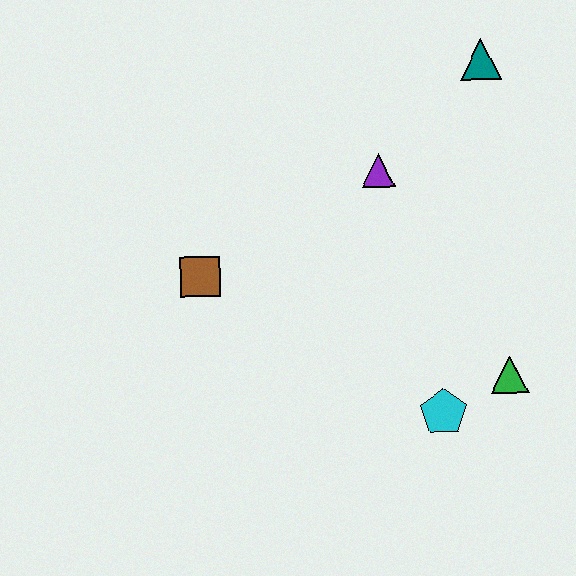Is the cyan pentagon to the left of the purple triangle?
No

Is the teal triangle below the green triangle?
No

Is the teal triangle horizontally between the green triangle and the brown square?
Yes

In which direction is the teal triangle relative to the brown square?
The teal triangle is to the right of the brown square.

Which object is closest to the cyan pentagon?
The green triangle is closest to the cyan pentagon.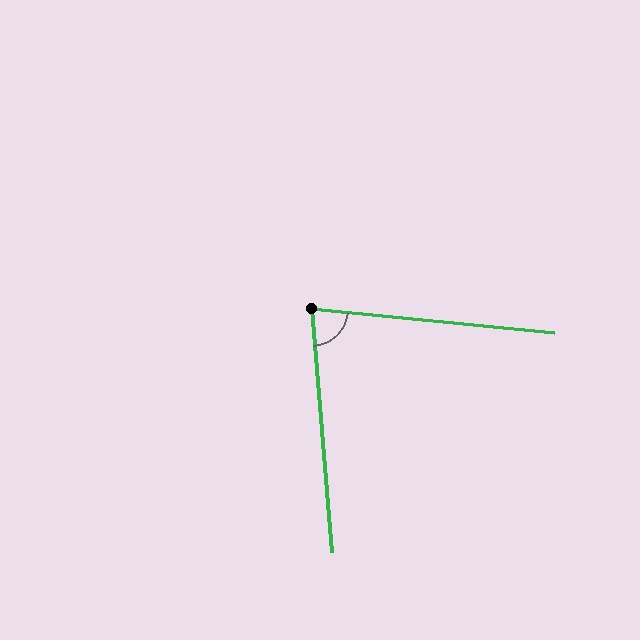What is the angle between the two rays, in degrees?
Approximately 80 degrees.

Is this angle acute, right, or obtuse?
It is acute.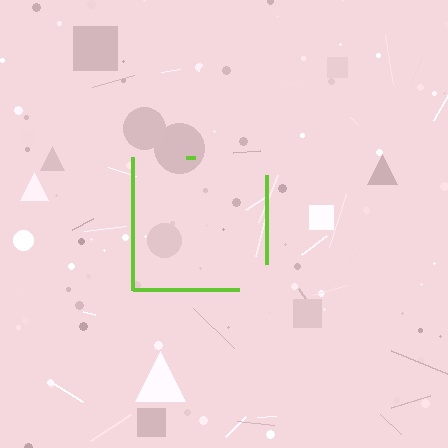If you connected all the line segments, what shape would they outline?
They would outline a square.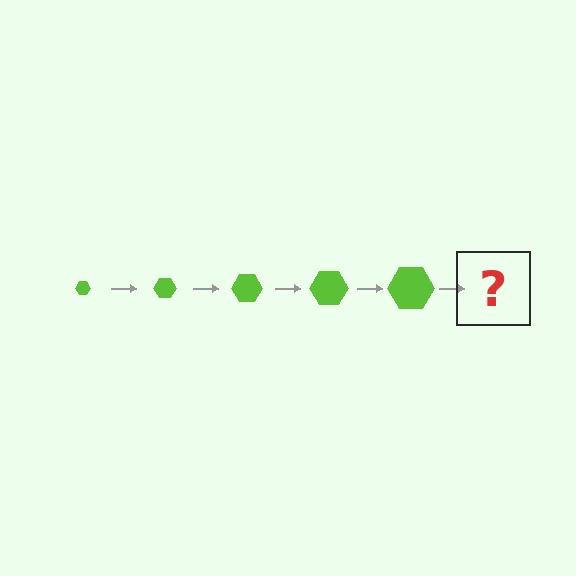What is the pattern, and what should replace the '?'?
The pattern is that the hexagon gets progressively larger each step. The '?' should be a lime hexagon, larger than the previous one.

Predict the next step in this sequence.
The next step is a lime hexagon, larger than the previous one.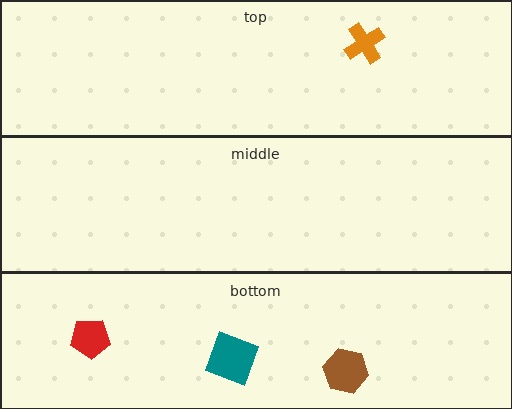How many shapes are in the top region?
1.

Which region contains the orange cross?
The top region.